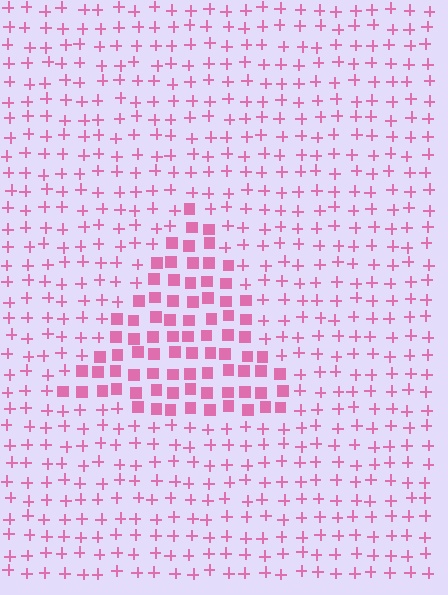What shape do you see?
I see a triangle.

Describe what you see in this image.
The image is filled with small pink elements arranged in a uniform grid. A triangle-shaped region contains squares, while the surrounding area contains plus signs. The boundary is defined purely by the change in element shape.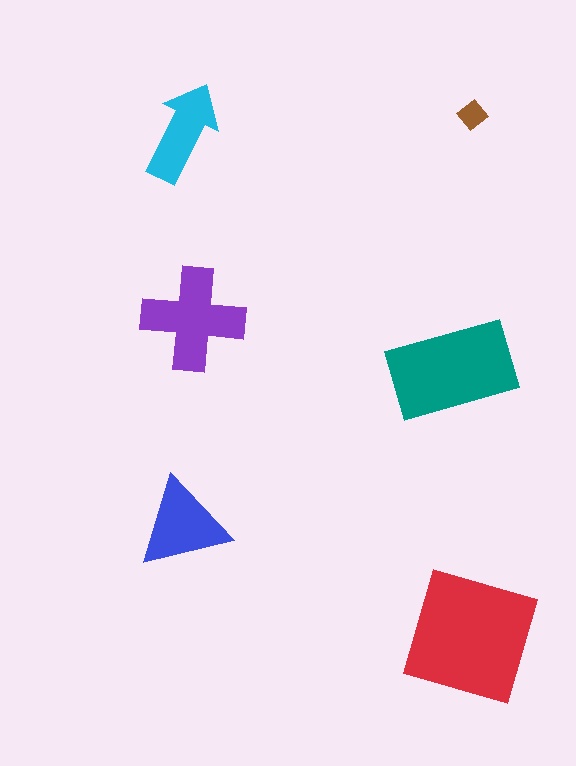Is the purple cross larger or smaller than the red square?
Smaller.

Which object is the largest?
The red square.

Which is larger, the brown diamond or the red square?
The red square.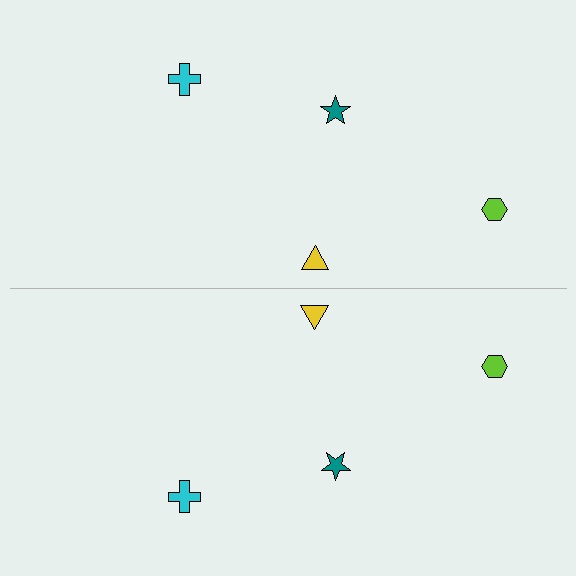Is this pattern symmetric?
Yes, this pattern has bilateral (reflection) symmetry.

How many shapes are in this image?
There are 8 shapes in this image.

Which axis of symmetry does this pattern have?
The pattern has a horizontal axis of symmetry running through the center of the image.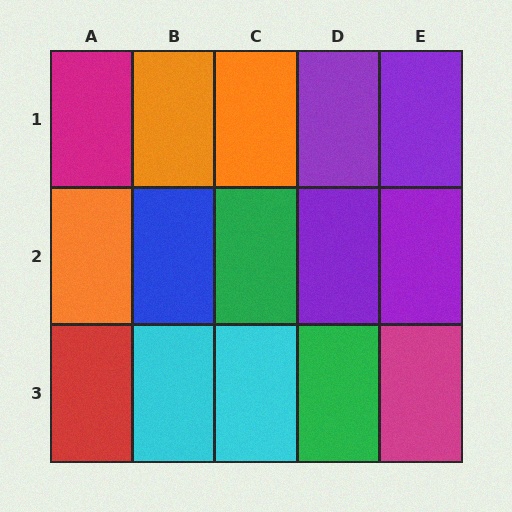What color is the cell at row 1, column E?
Purple.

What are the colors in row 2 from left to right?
Orange, blue, green, purple, purple.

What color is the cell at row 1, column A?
Magenta.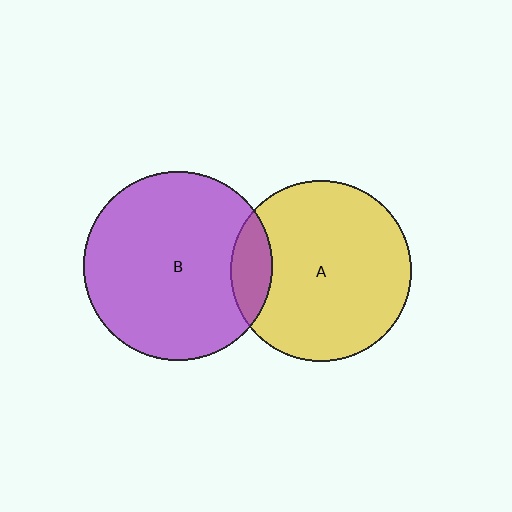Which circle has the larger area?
Circle B (purple).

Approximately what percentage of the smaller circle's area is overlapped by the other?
Approximately 15%.